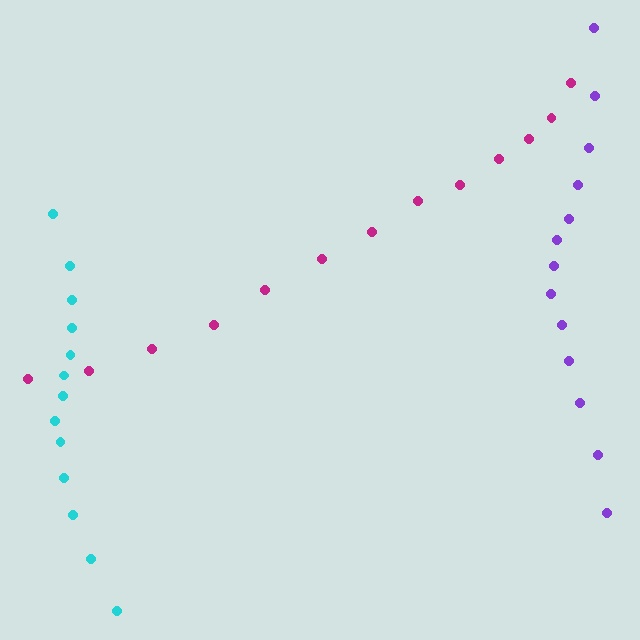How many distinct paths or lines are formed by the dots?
There are 3 distinct paths.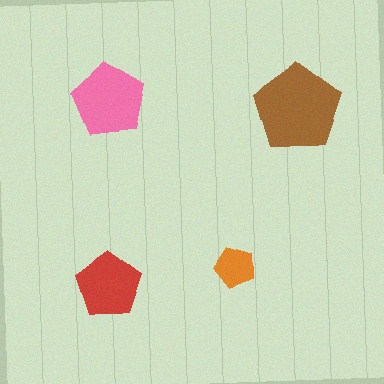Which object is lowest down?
The red pentagon is bottommost.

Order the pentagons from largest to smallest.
the brown one, the pink one, the red one, the orange one.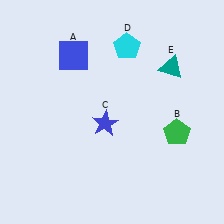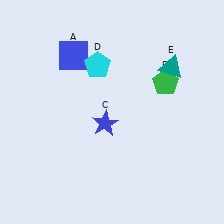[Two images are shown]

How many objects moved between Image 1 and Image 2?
2 objects moved between the two images.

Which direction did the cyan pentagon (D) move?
The cyan pentagon (D) moved left.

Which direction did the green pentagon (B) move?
The green pentagon (B) moved up.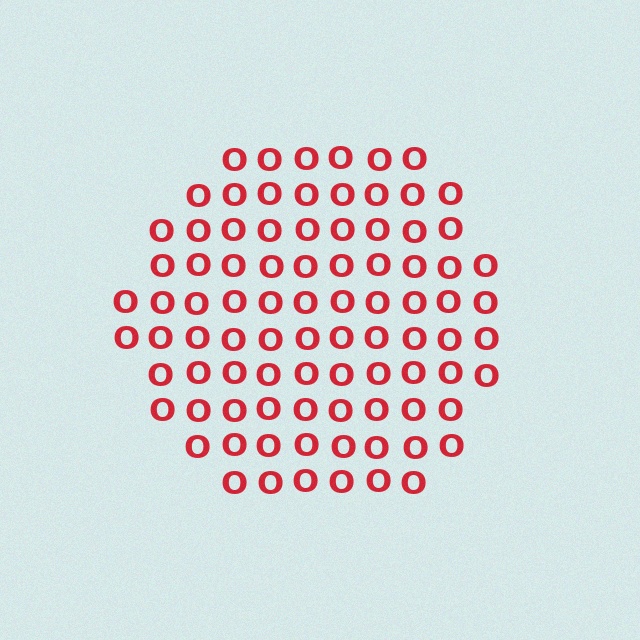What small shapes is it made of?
It is made of small letter O's.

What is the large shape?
The large shape is a hexagon.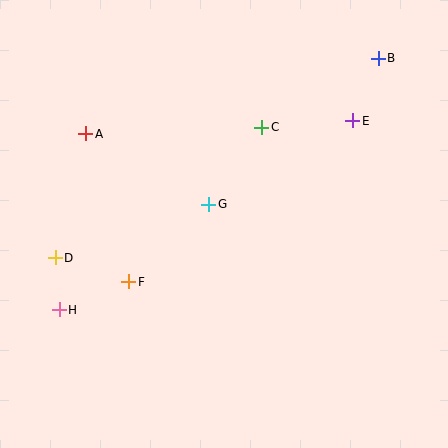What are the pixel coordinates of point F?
Point F is at (129, 282).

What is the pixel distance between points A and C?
The distance between A and C is 176 pixels.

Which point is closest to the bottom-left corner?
Point H is closest to the bottom-left corner.